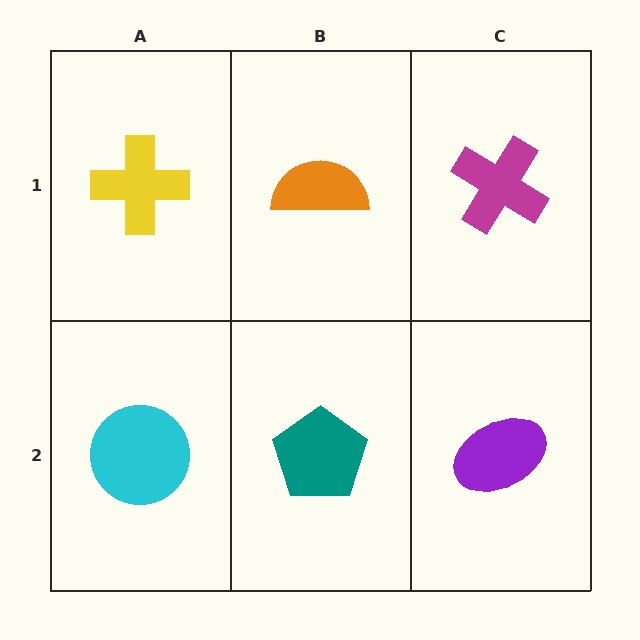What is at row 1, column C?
A magenta cross.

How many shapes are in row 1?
3 shapes.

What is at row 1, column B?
An orange semicircle.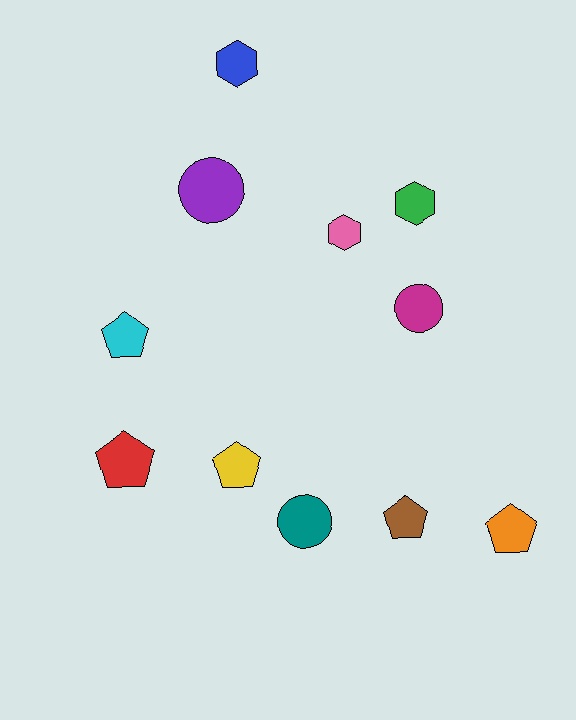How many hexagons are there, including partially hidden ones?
There are 3 hexagons.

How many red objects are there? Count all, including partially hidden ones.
There is 1 red object.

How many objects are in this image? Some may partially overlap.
There are 11 objects.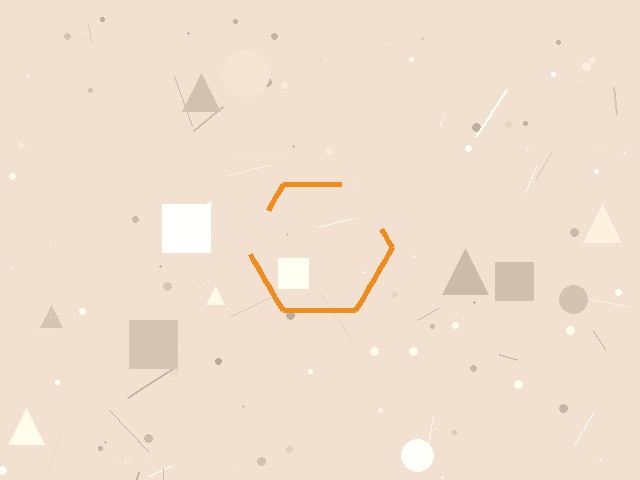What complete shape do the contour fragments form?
The contour fragments form a hexagon.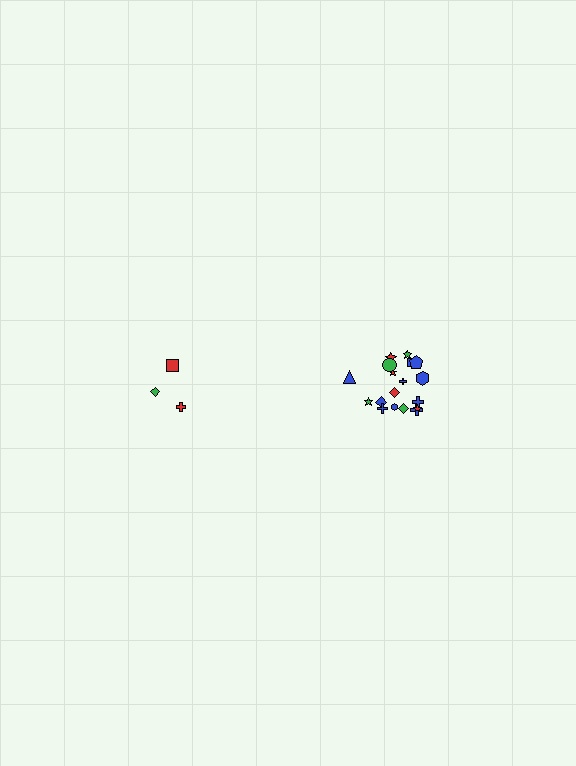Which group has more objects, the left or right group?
The right group.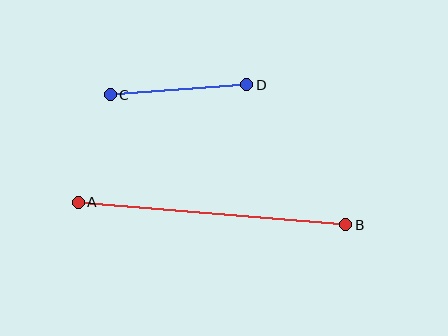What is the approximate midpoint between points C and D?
The midpoint is at approximately (178, 90) pixels.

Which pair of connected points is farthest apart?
Points A and B are farthest apart.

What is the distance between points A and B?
The distance is approximately 268 pixels.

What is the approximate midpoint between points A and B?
The midpoint is at approximately (212, 213) pixels.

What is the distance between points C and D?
The distance is approximately 137 pixels.